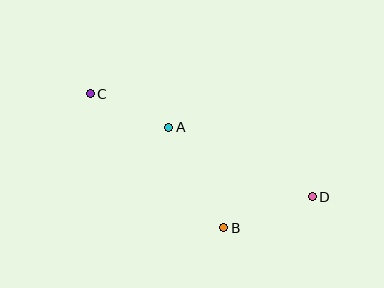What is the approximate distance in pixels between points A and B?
The distance between A and B is approximately 115 pixels.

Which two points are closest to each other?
Points A and C are closest to each other.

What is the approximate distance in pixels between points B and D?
The distance between B and D is approximately 94 pixels.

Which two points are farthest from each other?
Points C and D are farthest from each other.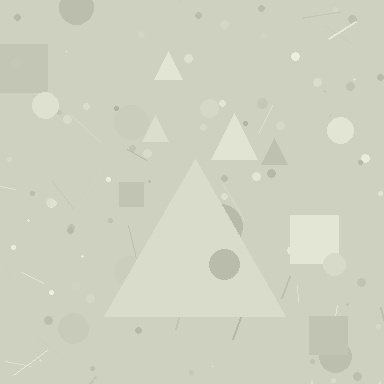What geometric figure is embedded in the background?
A triangle is embedded in the background.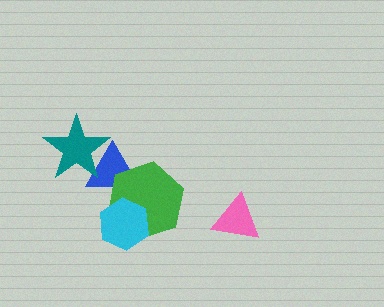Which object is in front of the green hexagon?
The cyan hexagon is in front of the green hexagon.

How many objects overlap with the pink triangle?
0 objects overlap with the pink triangle.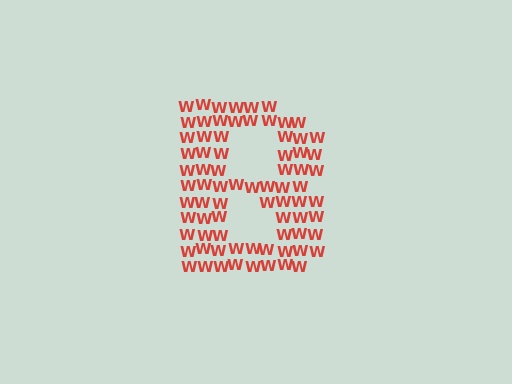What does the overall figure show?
The overall figure shows the letter B.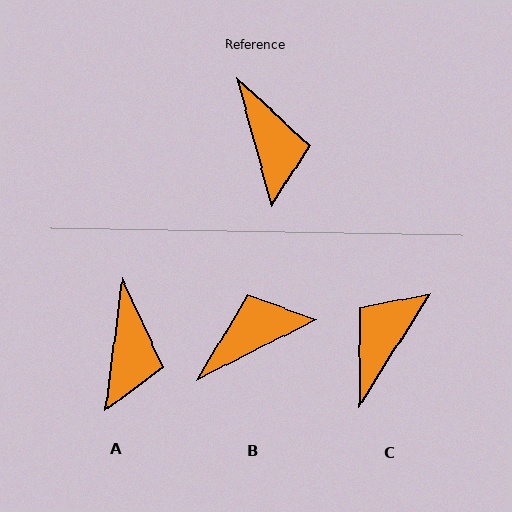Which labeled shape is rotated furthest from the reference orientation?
C, about 133 degrees away.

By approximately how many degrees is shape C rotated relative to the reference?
Approximately 133 degrees counter-clockwise.